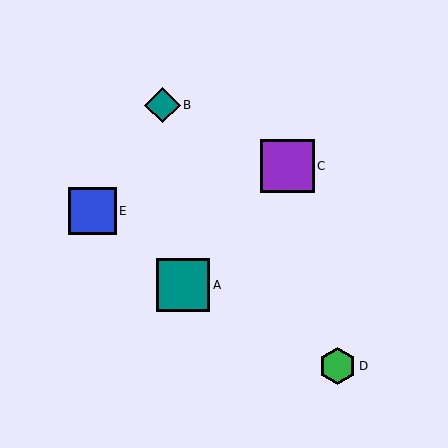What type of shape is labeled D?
Shape D is a green hexagon.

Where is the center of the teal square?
The center of the teal square is at (183, 285).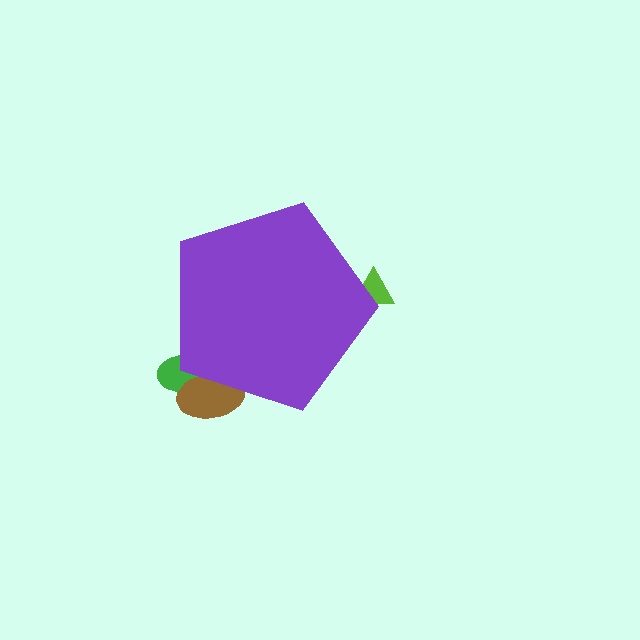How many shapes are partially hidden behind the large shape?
3 shapes are partially hidden.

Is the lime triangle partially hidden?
Yes, the lime triangle is partially hidden behind the purple pentagon.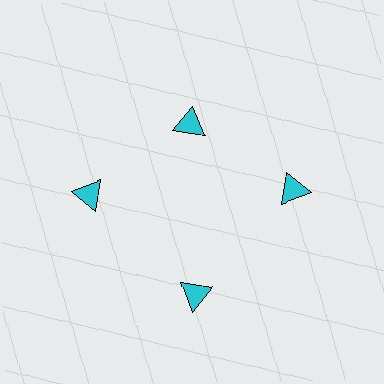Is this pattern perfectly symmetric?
No. The 4 cyan triangles are arranged in a ring, but one element near the 12 o'clock position is pulled inward toward the center, breaking the 4-fold rotational symmetry.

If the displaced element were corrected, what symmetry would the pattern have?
It would have 4-fold rotational symmetry — the pattern would map onto itself every 90 degrees.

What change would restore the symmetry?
The symmetry would be restored by moving it outward, back onto the ring so that all 4 triangles sit at equal angles and equal distance from the center.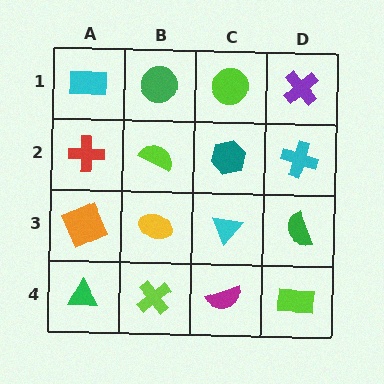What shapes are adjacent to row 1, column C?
A teal hexagon (row 2, column C), a green circle (row 1, column B), a purple cross (row 1, column D).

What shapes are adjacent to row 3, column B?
A lime semicircle (row 2, column B), a lime cross (row 4, column B), an orange square (row 3, column A), a cyan triangle (row 3, column C).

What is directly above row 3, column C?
A teal hexagon.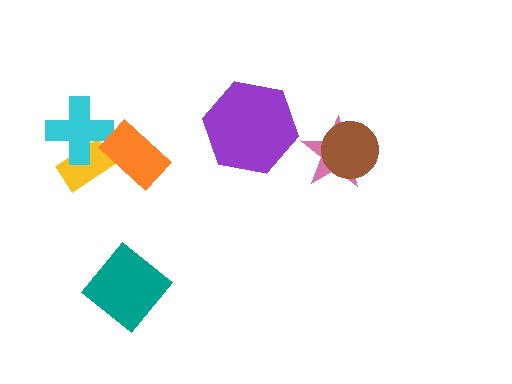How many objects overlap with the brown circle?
1 object overlaps with the brown circle.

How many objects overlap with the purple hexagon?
0 objects overlap with the purple hexagon.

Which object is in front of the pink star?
The brown circle is in front of the pink star.